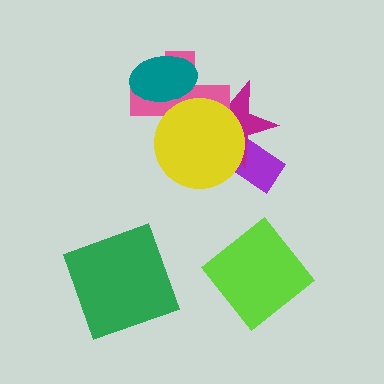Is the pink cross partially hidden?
Yes, it is partially covered by another shape.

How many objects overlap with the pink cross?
3 objects overlap with the pink cross.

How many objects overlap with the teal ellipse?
1 object overlaps with the teal ellipse.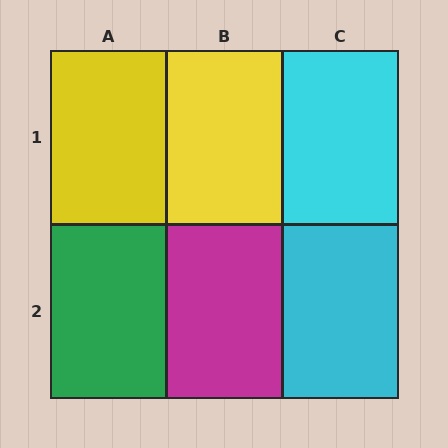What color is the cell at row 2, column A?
Green.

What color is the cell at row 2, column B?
Magenta.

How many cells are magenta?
1 cell is magenta.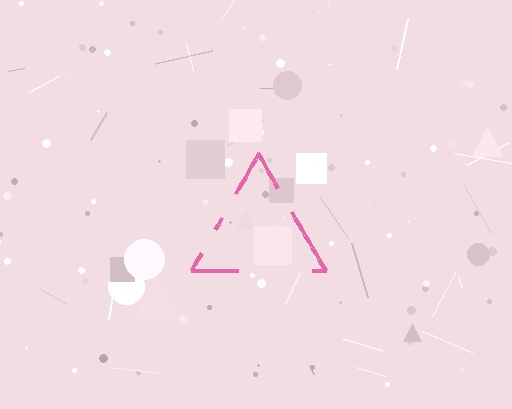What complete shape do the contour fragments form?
The contour fragments form a triangle.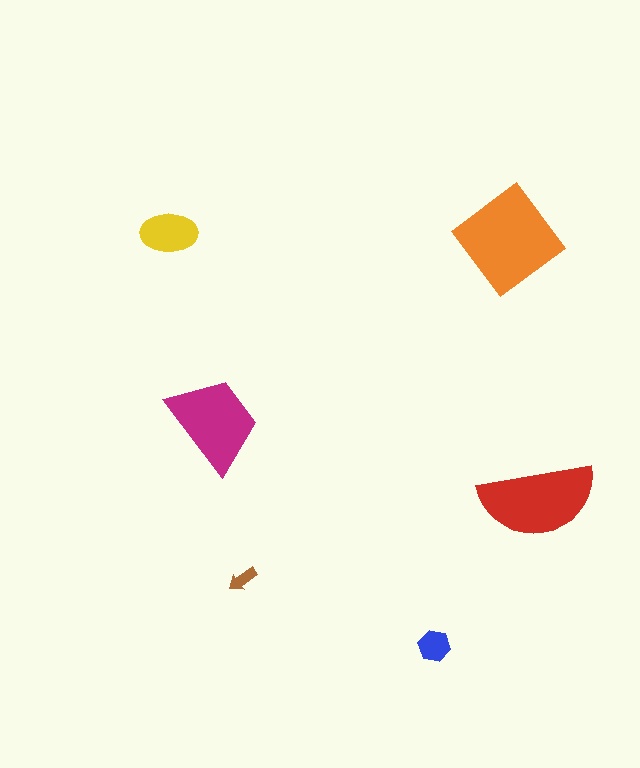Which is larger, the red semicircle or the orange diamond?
The orange diamond.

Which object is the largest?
The orange diamond.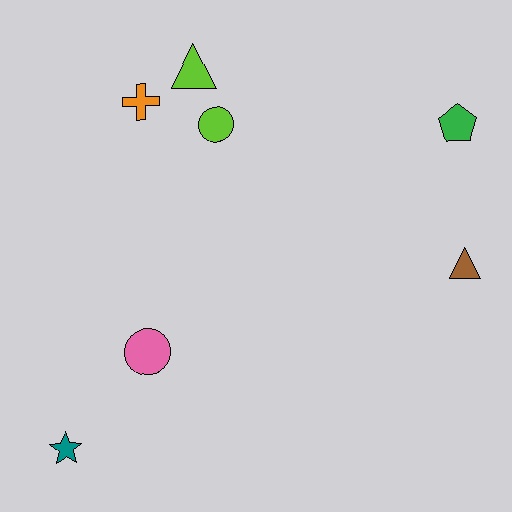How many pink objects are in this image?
There is 1 pink object.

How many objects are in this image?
There are 7 objects.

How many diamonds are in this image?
There are no diamonds.